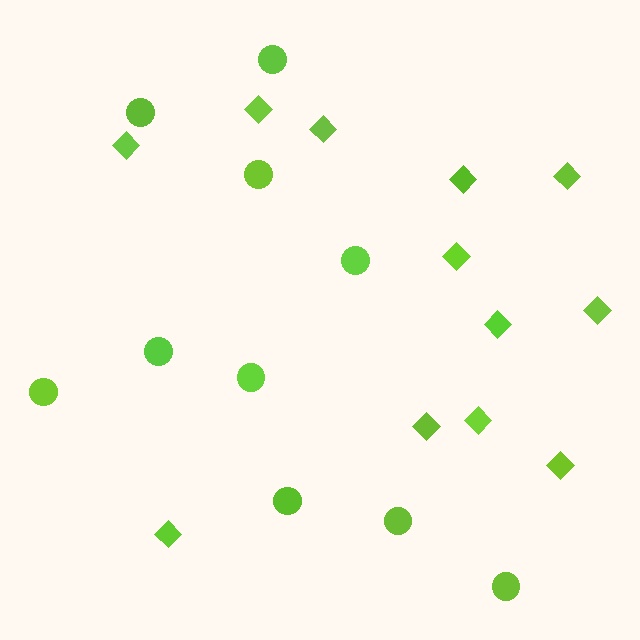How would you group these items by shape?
There are 2 groups: one group of circles (10) and one group of diamonds (12).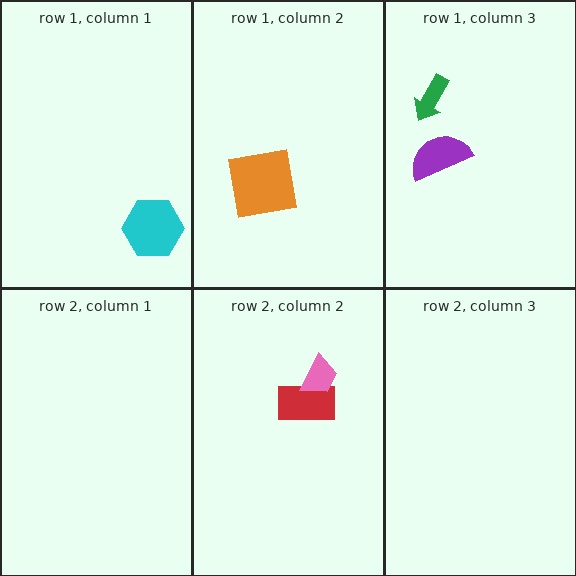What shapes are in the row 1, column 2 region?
The orange square.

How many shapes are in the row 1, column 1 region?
1.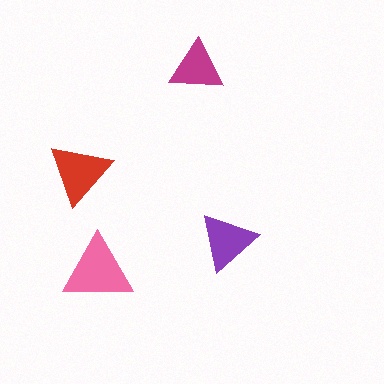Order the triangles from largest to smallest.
the pink one, the red one, the purple one, the magenta one.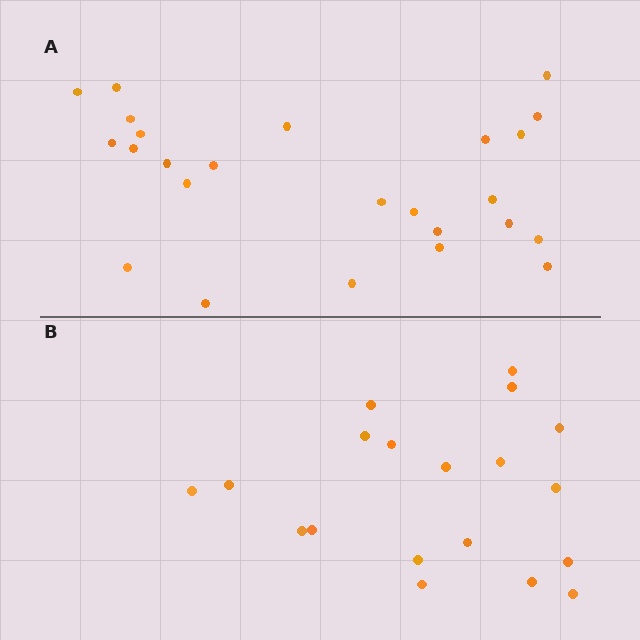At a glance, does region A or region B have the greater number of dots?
Region A (the top region) has more dots.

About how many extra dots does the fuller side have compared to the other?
Region A has about 6 more dots than region B.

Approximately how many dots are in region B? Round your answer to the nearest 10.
About 20 dots. (The exact count is 19, which rounds to 20.)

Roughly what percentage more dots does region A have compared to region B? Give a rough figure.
About 30% more.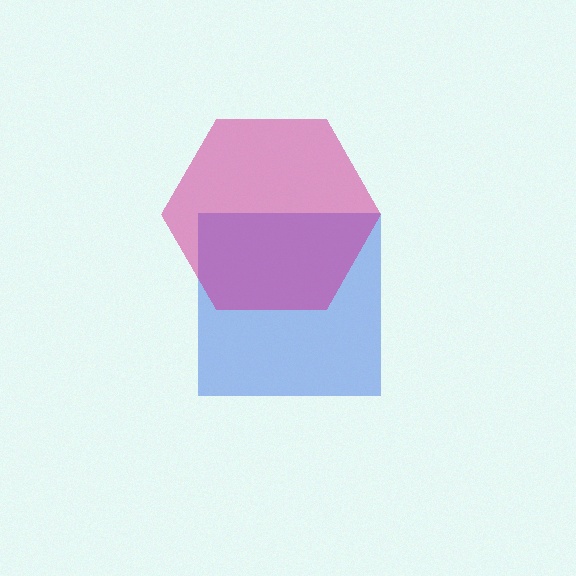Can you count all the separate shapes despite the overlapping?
Yes, there are 2 separate shapes.